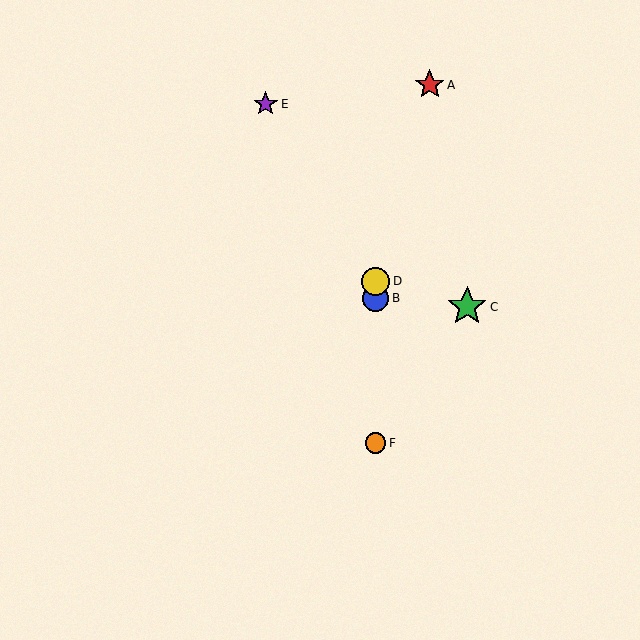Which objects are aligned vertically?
Objects B, D, F are aligned vertically.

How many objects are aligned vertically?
3 objects (B, D, F) are aligned vertically.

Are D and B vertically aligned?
Yes, both are at x≈376.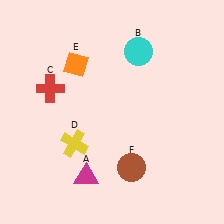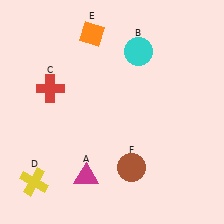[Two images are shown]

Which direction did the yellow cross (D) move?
The yellow cross (D) moved left.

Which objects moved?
The objects that moved are: the yellow cross (D), the orange diamond (E).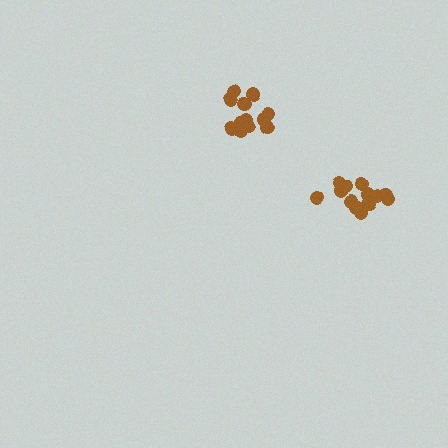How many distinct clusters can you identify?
There are 2 distinct clusters.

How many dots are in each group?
Group 1: 13 dots, Group 2: 14 dots (27 total).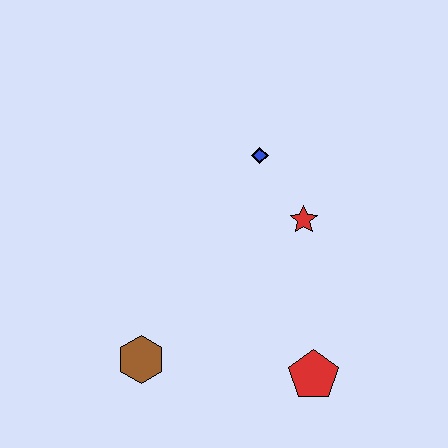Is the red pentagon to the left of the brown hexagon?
No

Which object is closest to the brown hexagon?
The red pentagon is closest to the brown hexagon.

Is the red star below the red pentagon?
No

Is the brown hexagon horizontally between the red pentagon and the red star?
No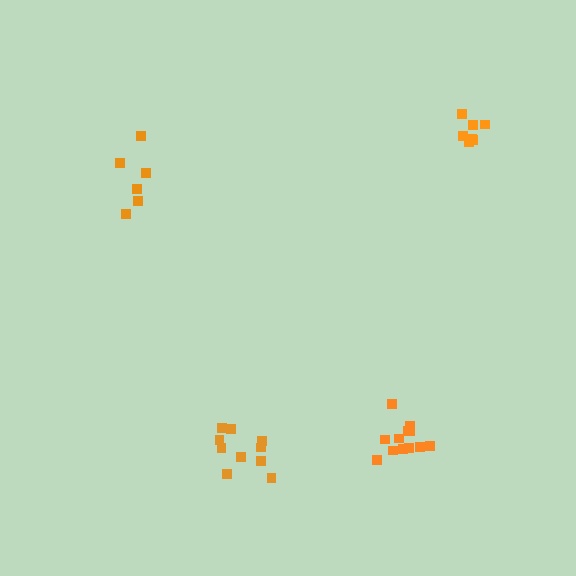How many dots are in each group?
Group 1: 6 dots, Group 2: 12 dots, Group 3: 7 dots, Group 4: 10 dots (35 total).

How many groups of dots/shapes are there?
There are 4 groups.